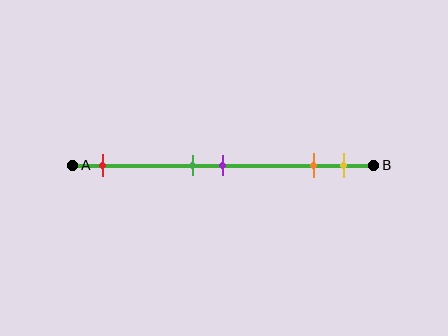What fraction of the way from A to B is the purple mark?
The purple mark is approximately 50% (0.5) of the way from A to B.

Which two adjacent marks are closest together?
The green and purple marks are the closest adjacent pair.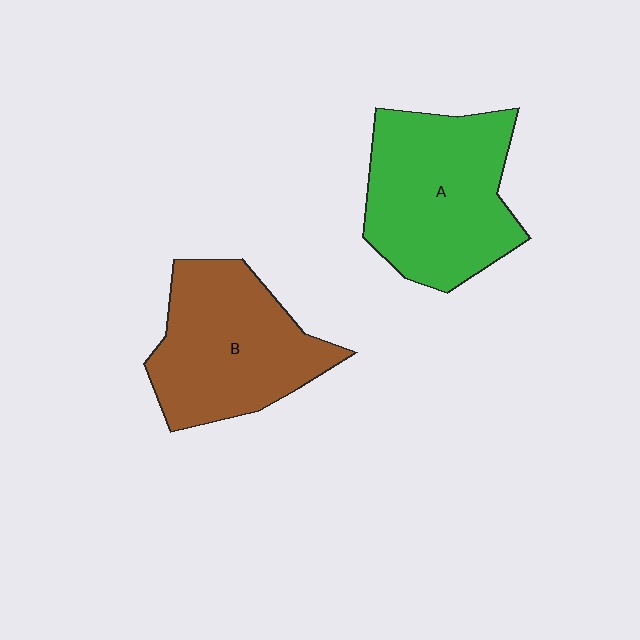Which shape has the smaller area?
Shape B (brown).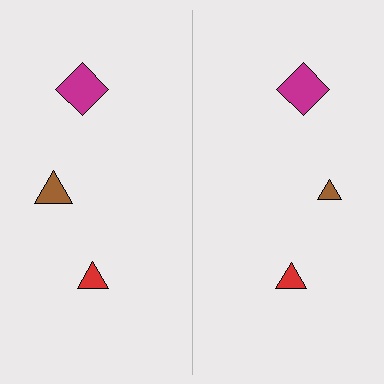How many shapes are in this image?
There are 6 shapes in this image.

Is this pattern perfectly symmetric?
No, the pattern is not perfectly symmetric. The brown triangle on the right side has a different size than its mirror counterpart.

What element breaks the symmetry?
The brown triangle on the right side has a different size than its mirror counterpart.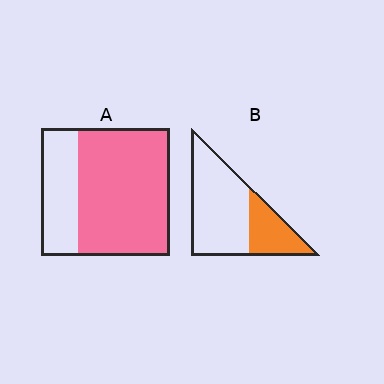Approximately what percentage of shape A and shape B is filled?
A is approximately 70% and B is approximately 30%.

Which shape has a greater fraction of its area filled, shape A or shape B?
Shape A.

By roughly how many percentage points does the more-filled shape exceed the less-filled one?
By roughly 40 percentage points (A over B).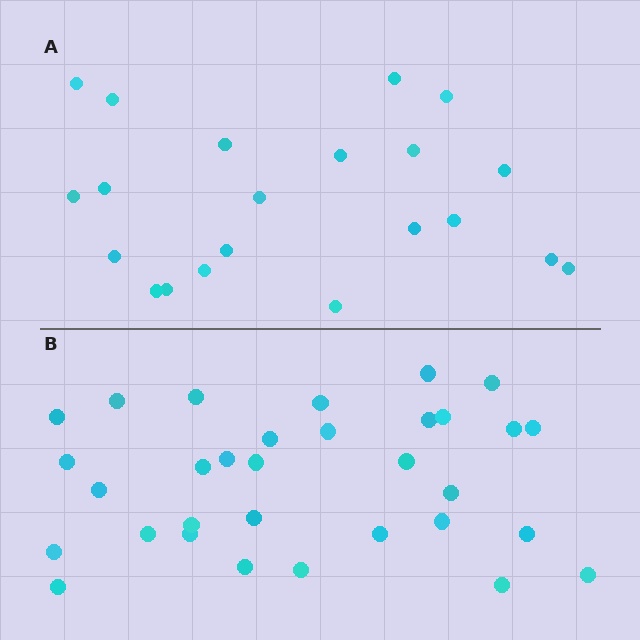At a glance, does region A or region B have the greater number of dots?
Region B (the bottom region) has more dots.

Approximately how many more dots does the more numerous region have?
Region B has roughly 12 or so more dots than region A.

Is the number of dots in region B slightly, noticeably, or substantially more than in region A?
Region B has substantially more. The ratio is roughly 1.5 to 1.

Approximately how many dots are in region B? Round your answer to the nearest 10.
About 30 dots. (The exact count is 32, which rounds to 30.)